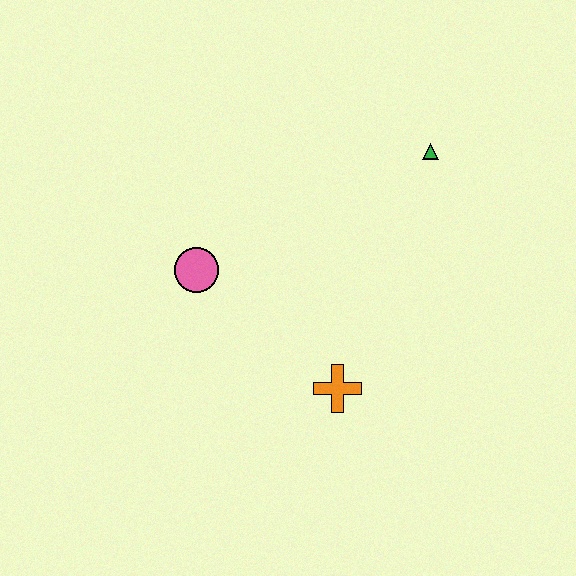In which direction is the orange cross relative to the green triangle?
The orange cross is below the green triangle.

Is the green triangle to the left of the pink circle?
No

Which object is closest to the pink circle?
The orange cross is closest to the pink circle.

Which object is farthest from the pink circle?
The green triangle is farthest from the pink circle.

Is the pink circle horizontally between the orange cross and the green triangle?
No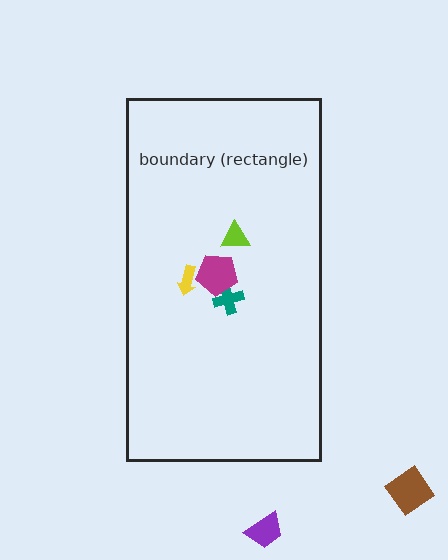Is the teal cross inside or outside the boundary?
Inside.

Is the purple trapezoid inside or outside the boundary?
Outside.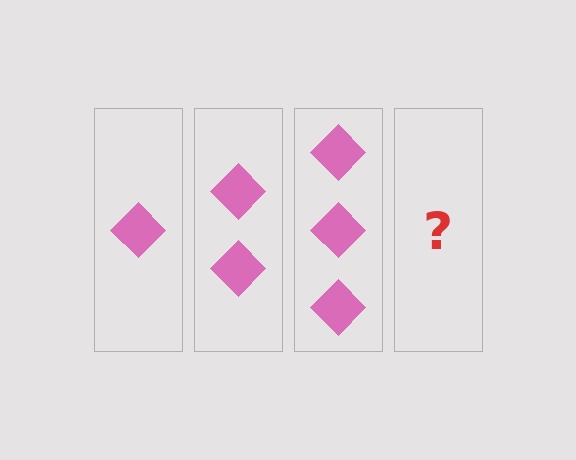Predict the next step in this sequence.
The next step is 4 diamonds.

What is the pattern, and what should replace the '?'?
The pattern is that each step adds one more diamond. The '?' should be 4 diamonds.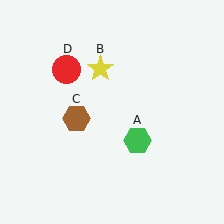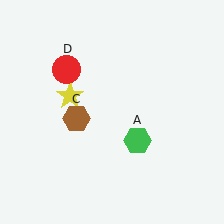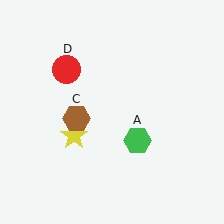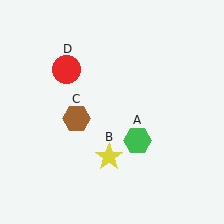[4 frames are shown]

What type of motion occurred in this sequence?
The yellow star (object B) rotated counterclockwise around the center of the scene.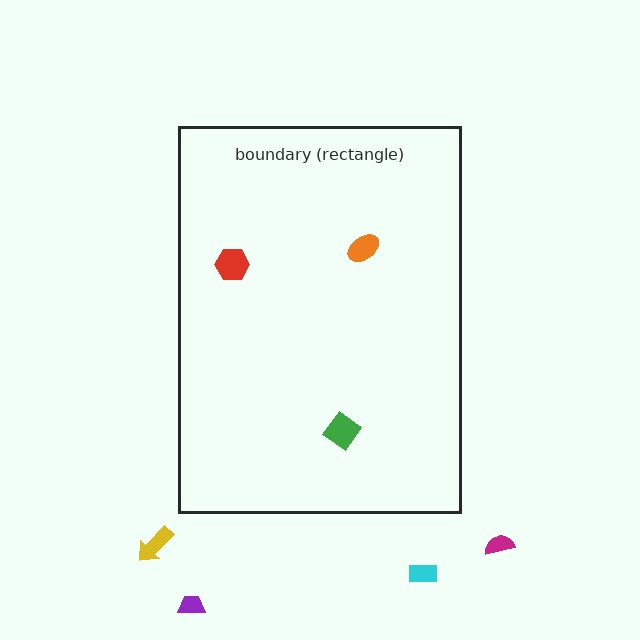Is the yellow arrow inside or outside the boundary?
Outside.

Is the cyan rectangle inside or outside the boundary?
Outside.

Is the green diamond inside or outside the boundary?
Inside.